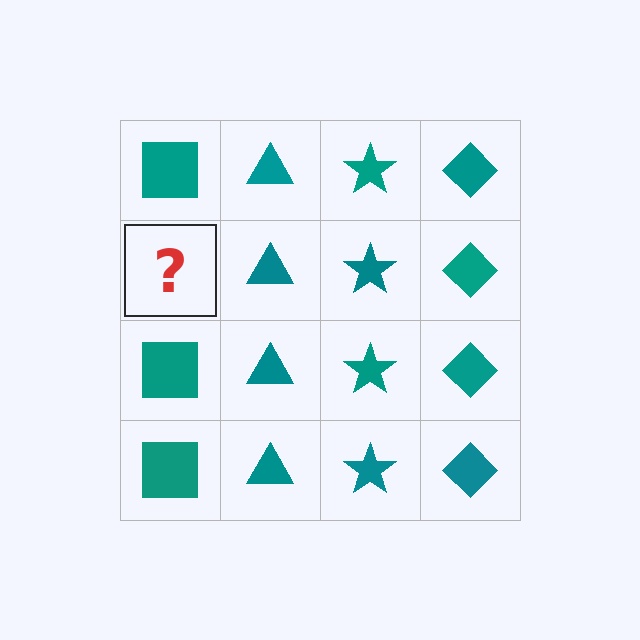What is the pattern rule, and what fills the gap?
The rule is that each column has a consistent shape. The gap should be filled with a teal square.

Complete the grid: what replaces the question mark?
The question mark should be replaced with a teal square.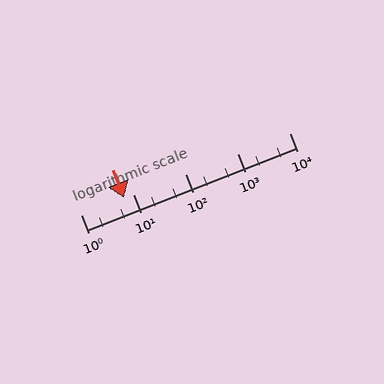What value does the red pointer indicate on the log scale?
The pointer indicates approximately 6.7.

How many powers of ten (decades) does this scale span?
The scale spans 4 decades, from 1 to 10000.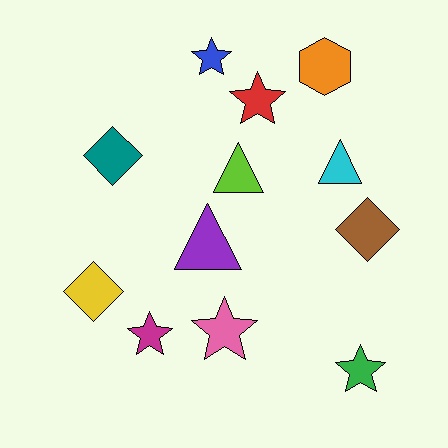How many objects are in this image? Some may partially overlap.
There are 12 objects.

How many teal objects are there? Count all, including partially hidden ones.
There is 1 teal object.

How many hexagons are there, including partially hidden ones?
There is 1 hexagon.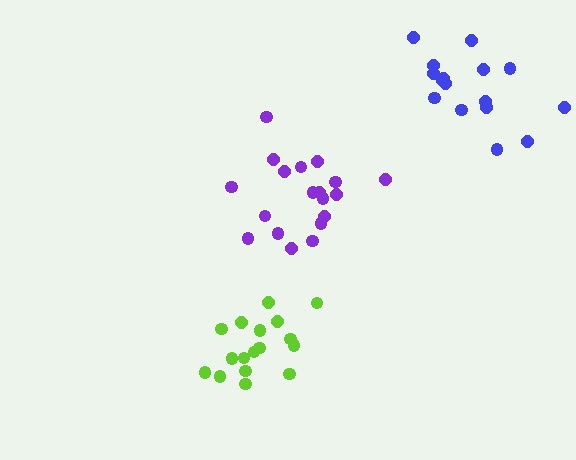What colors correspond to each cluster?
The clusters are colored: purple, blue, lime.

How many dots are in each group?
Group 1: 19 dots, Group 2: 16 dots, Group 3: 17 dots (52 total).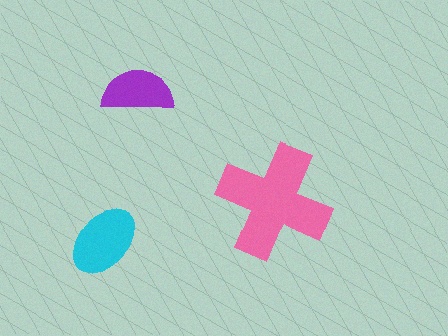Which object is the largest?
The pink cross.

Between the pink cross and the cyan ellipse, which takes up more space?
The pink cross.